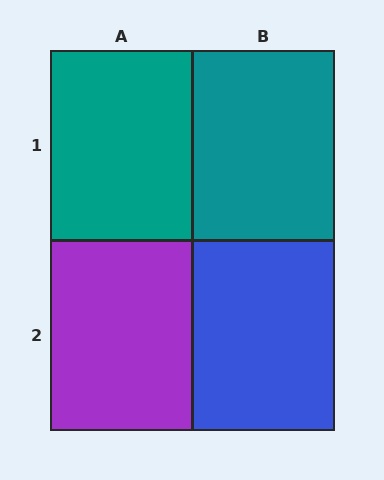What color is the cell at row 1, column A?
Teal.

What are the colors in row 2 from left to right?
Purple, blue.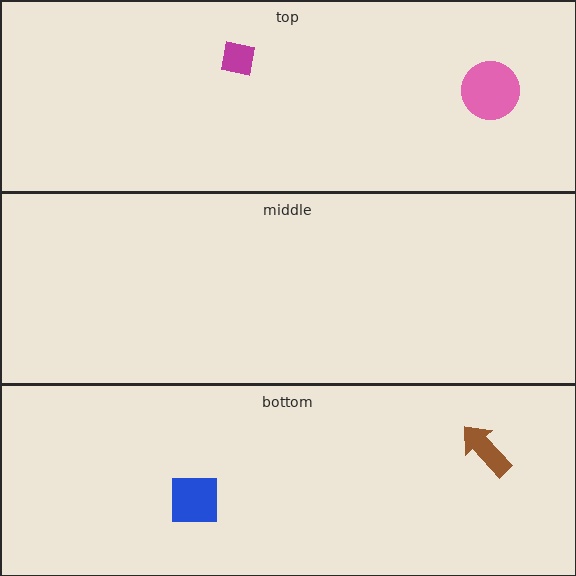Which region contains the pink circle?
The top region.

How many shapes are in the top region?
2.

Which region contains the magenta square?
The top region.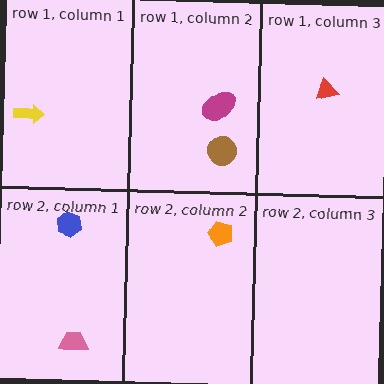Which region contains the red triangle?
The row 1, column 3 region.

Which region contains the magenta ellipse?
The row 1, column 2 region.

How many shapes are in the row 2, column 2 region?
1.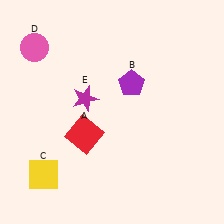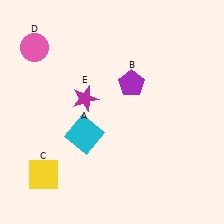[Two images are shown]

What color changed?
The square (A) changed from red in Image 1 to cyan in Image 2.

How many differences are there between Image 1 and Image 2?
There is 1 difference between the two images.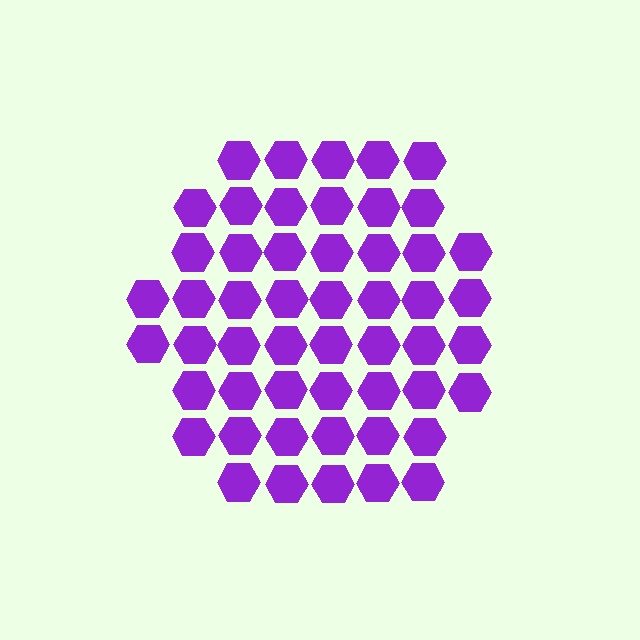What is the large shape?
The large shape is a hexagon.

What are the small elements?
The small elements are hexagons.